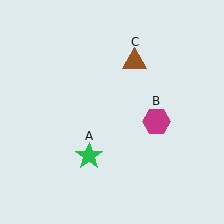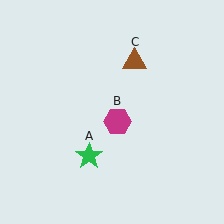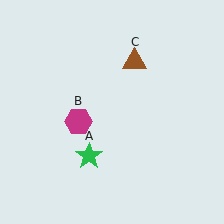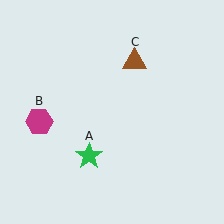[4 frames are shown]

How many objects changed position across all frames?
1 object changed position: magenta hexagon (object B).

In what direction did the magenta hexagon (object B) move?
The magenta hexagon (object B) moved left.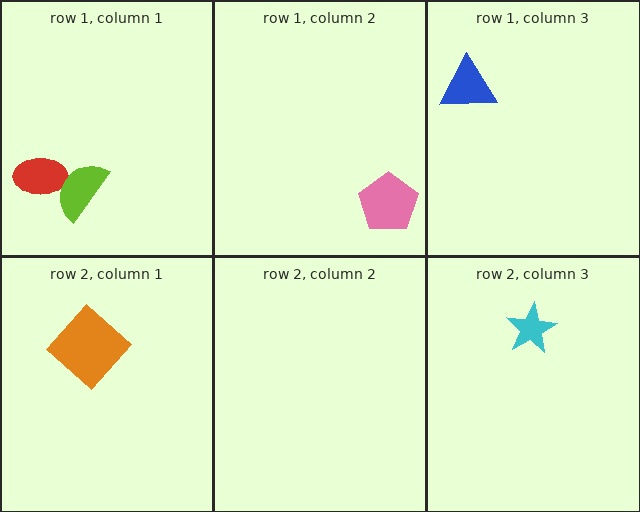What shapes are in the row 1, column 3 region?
The blue triangle.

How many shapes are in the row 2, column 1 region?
1.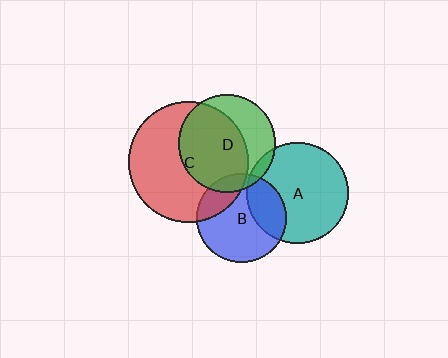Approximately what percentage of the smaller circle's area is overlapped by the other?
Approximately 20%.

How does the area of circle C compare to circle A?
Approximately 1.4 times.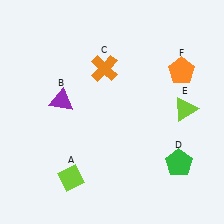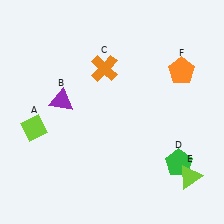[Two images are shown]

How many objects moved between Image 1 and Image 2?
2 objects moved between the two images.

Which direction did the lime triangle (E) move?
The lime triangle (E) moved down.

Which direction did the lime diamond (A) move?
The lime diamond (A) moved up.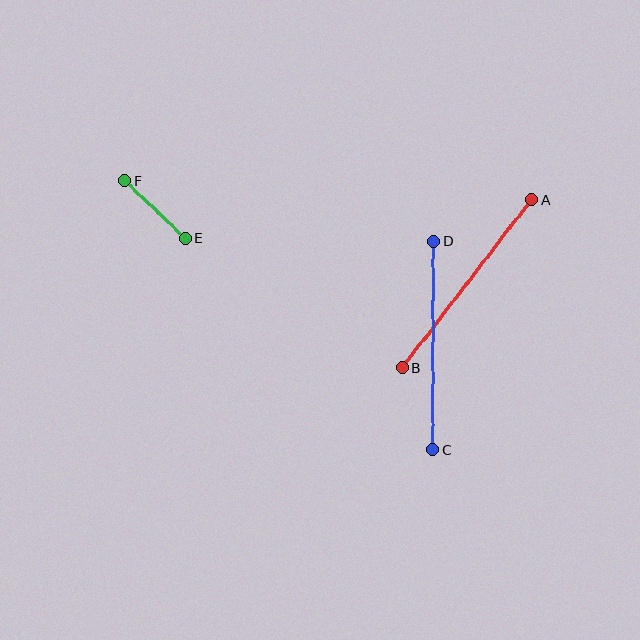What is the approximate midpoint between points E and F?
The midpoint is at approximately (155, 209) pixels.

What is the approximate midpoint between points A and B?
The midpoint is at approximately (467, 284) pixels.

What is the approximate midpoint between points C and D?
The midpoint is at approximately (433, 345) pixels.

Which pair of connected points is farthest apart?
Points A and B are farthest apart.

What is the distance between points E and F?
The distance is approximately 83 pixels.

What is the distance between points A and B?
The distance is approximately 212 pixels.